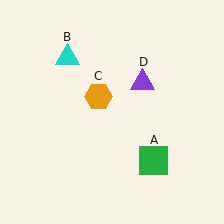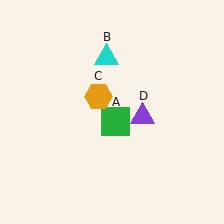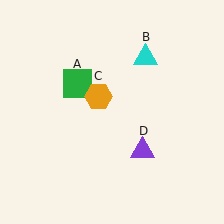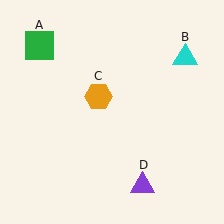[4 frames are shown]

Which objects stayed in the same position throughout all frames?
Orange hexagon (object C) remained stationary.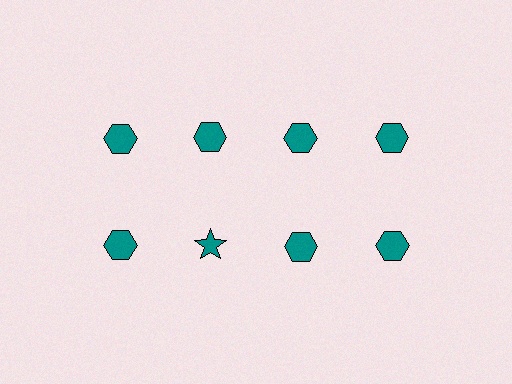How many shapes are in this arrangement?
There are 8 shapes arranged in a grid pattern.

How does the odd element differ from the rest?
It has a different shape: star instead of hexagon.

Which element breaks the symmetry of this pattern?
The teal star in the second row, second from left column breaks the symmetry. All other shapes are teal hexagons.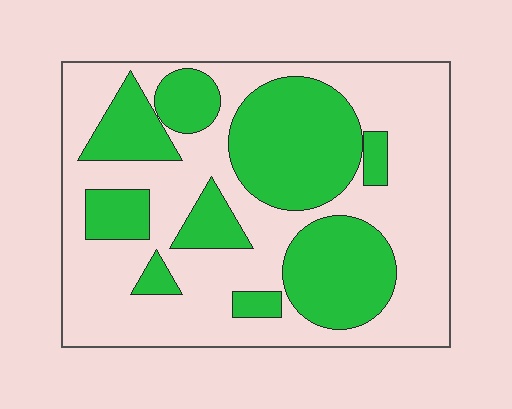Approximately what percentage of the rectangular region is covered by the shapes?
Approximately 40%.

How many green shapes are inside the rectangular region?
9.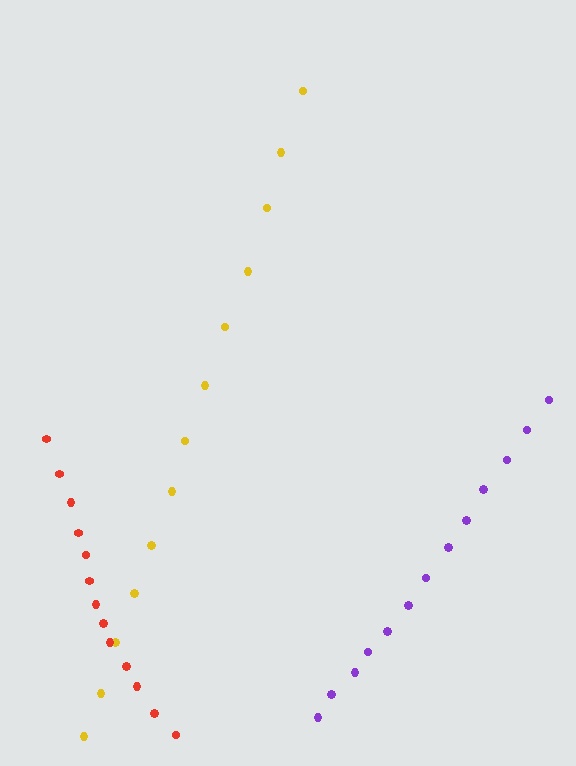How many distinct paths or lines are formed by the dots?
There are 3 distinct paths.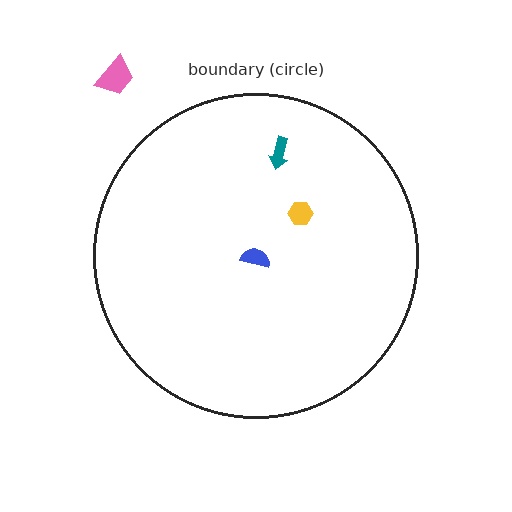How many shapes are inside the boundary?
3 inside, 1 outside.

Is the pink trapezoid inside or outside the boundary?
Outside.